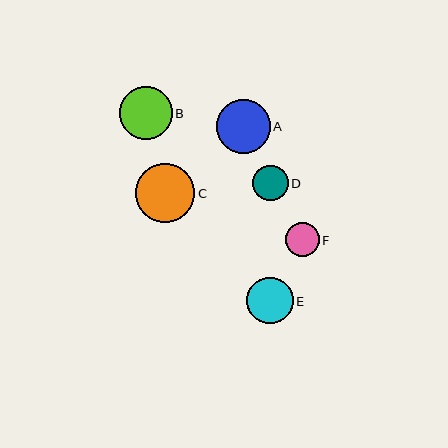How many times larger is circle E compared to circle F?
Circle E is approximately 1.4 times the size of circle F.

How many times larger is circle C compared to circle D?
Circle C is approximately 1.7 times the size of circle D.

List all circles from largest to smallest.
From largest to smallest: C, A, B, E, D, F.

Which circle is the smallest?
Circle F is the smallest with a size of approximately 34 pixels.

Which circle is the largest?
Circle C is the largest with a size of approximately 59 pixels.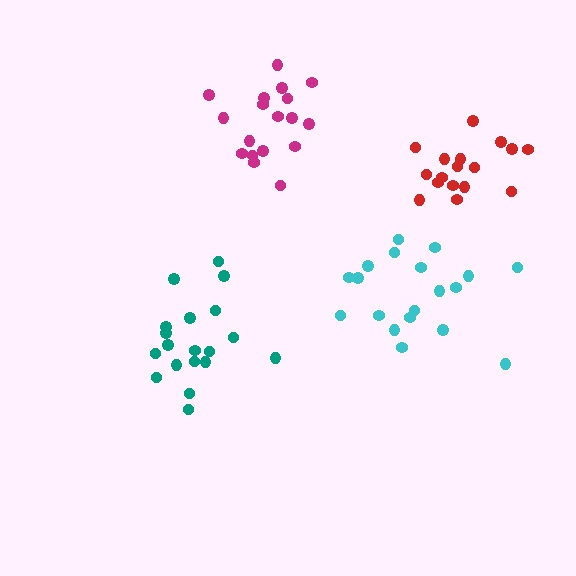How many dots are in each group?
Group 1: 17 dots, Group 2: 19 dots, Group 3: 19 dots, Group 4: 18 dots (73 total).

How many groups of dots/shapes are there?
There are 4 groups.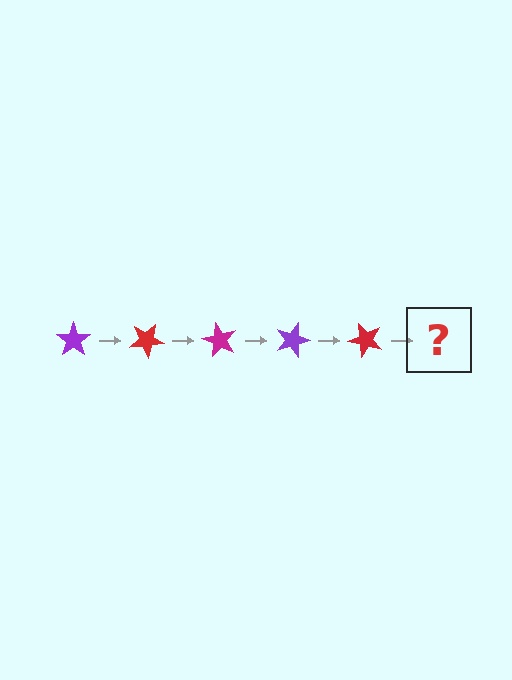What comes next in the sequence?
The next element should be a magenta star, rotated 150 degrees from the start.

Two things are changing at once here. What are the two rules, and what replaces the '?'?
The two rules are that it rotates 30 degrees each step and the color cycles through purple, red, and magenta. The '?' should be a magenta star, rotated 150 degrees from the start.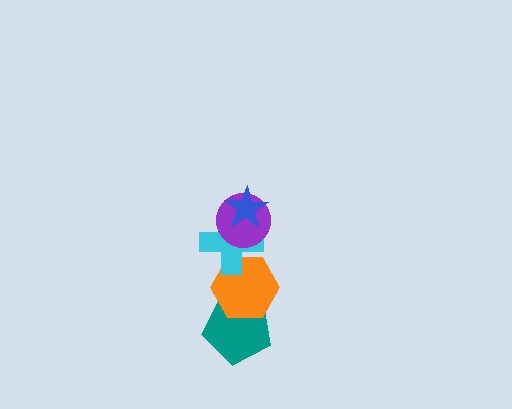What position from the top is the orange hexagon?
The orange hexagon is 4th from the top.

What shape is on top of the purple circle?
The blue star is on top of the purple circle.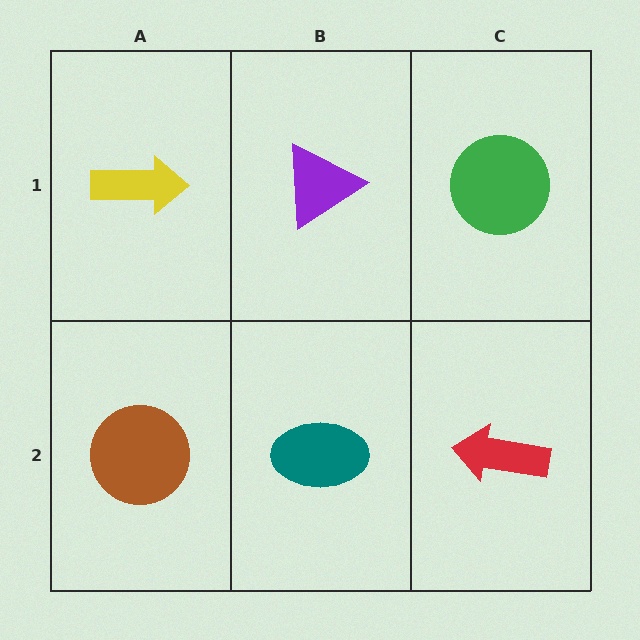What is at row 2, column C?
A red arrow.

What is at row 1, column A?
A yellow arrow.